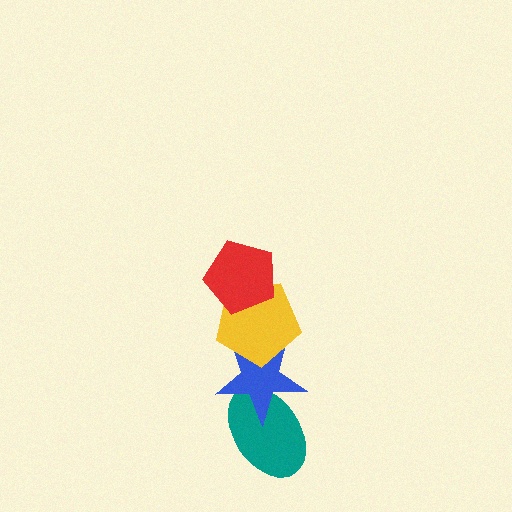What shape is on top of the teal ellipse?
The blue star is on top of the teal ellipse.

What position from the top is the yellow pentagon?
The yellow pentagon is 2nd from the top.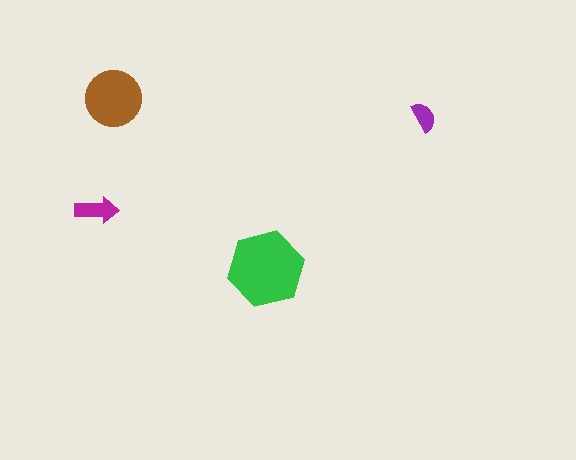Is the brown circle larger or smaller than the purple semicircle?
Larger.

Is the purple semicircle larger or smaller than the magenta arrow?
Smaller.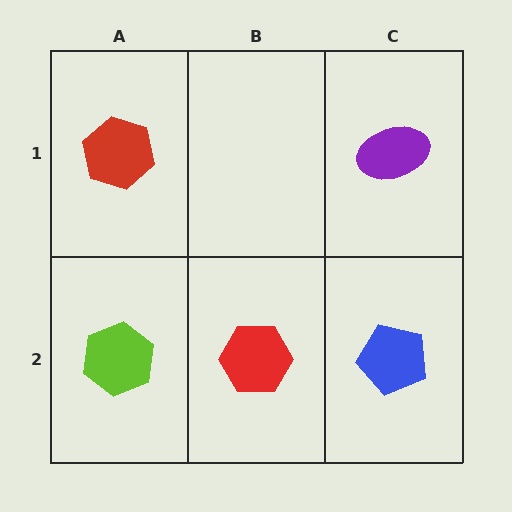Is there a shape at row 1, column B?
No, that cell is empty.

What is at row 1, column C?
A purple ellipse.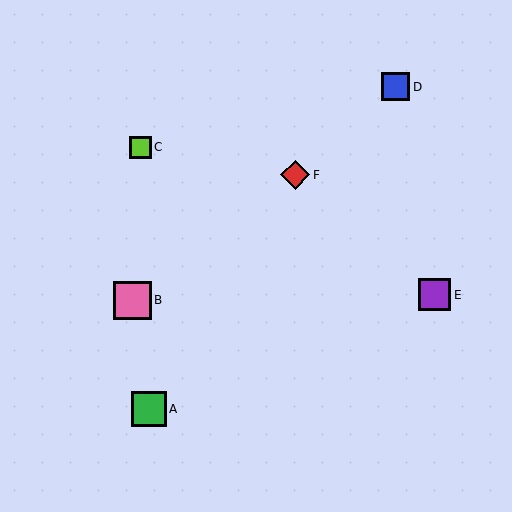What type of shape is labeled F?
Shape F is a red diamond.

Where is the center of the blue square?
The center of the blue square is at (395, 87).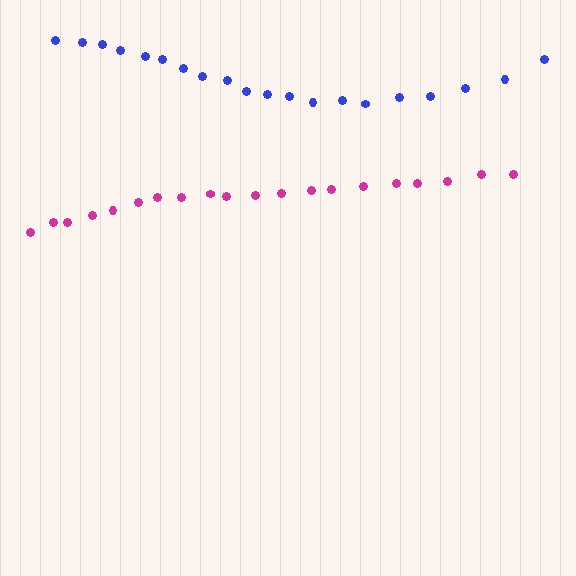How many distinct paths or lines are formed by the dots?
There are 2 distinct paths.